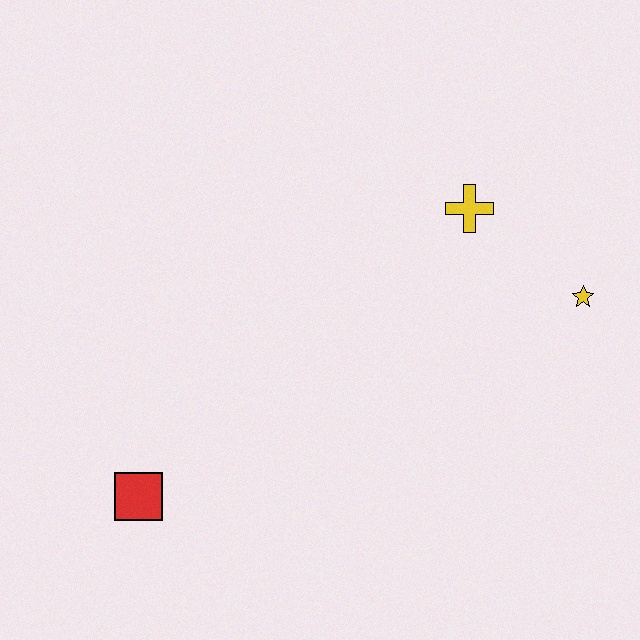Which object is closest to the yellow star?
The yellow cross is closest to the yellow star.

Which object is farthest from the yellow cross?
The red square is farthest from the yellow cross.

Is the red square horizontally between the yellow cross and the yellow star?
No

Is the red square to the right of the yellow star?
No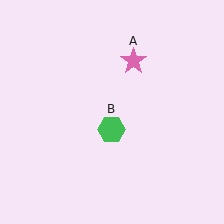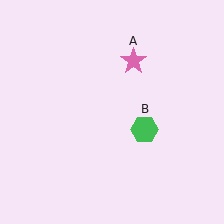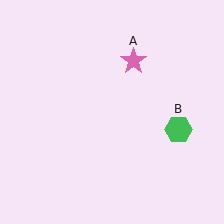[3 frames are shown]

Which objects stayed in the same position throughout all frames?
Pink star (object A) remained stationary.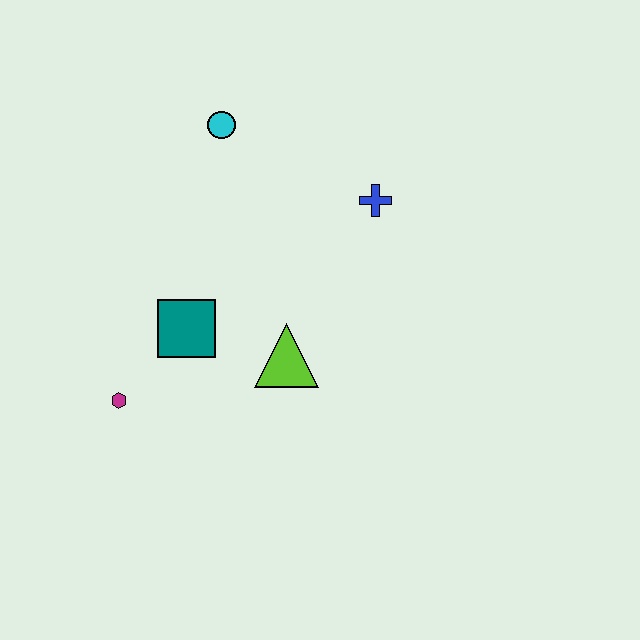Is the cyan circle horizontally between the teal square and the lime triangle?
Yes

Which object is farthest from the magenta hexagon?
The blue cross is farthest from the magenta hexagon.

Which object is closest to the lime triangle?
The teal square is closest to the lime triangle.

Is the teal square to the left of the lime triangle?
Yes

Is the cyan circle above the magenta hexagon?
Yes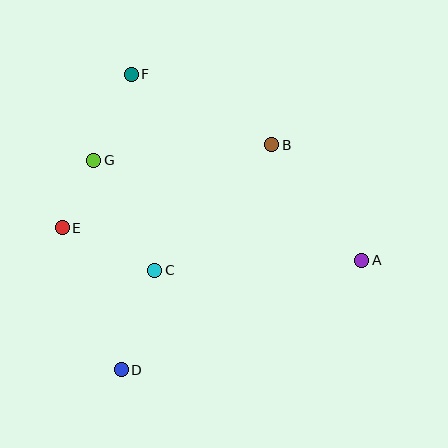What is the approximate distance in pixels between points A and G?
The distance between A and G is approximately 286 pixels.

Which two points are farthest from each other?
Points A and E are farthest from each other.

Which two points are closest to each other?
Points E and G are closest to each other.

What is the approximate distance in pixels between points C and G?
The distance between C and G is approximately 126 pixels.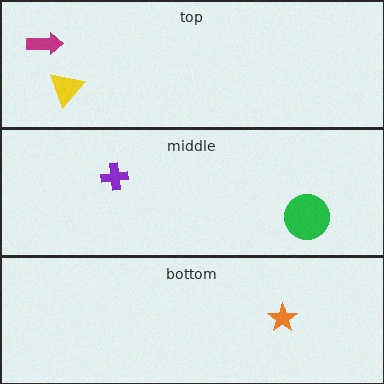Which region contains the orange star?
The bottom region.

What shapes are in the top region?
The magenta arrow, the yellow triangle.